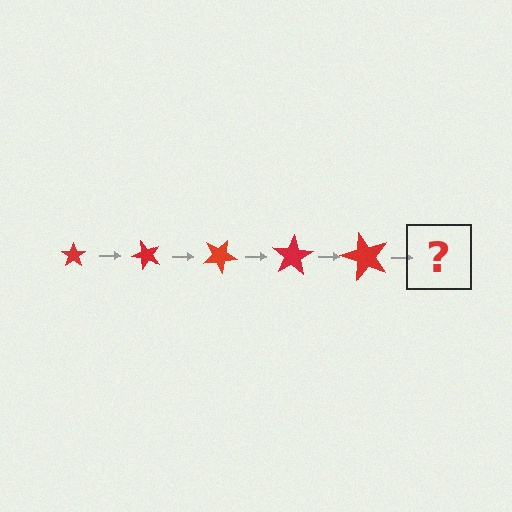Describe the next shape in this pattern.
It should be a star, larger than the previous one and rotated 250 degrees from the start.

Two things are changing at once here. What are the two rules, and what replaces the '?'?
The two rules are that the star grows larger each step and it rotates 50 degrees each step. The '?' should be a star, larger than the previous one and rotated 250 degrees from the start.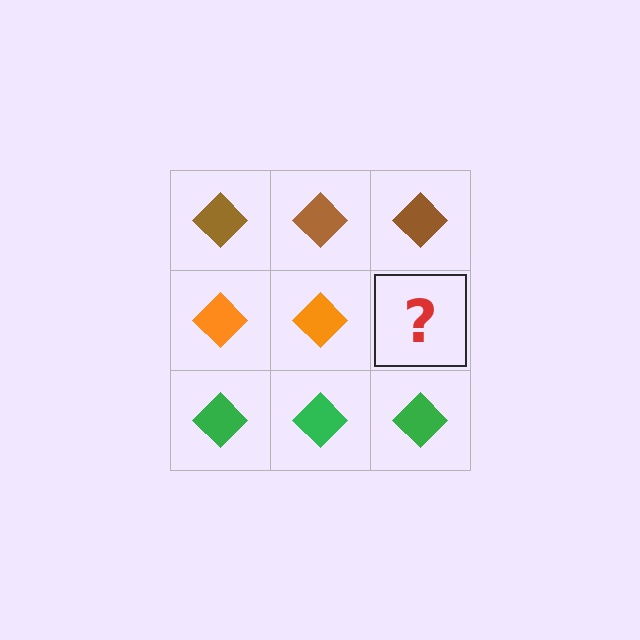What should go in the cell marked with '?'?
The missing cell should contain an orange diamond.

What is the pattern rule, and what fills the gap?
The rule is that each row has a consistent color. The gap should be filled with an orange diamond.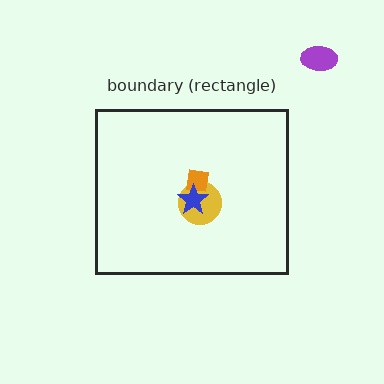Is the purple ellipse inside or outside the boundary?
Outside.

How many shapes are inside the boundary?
3 inside, 1 outside.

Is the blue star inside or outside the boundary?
Inside.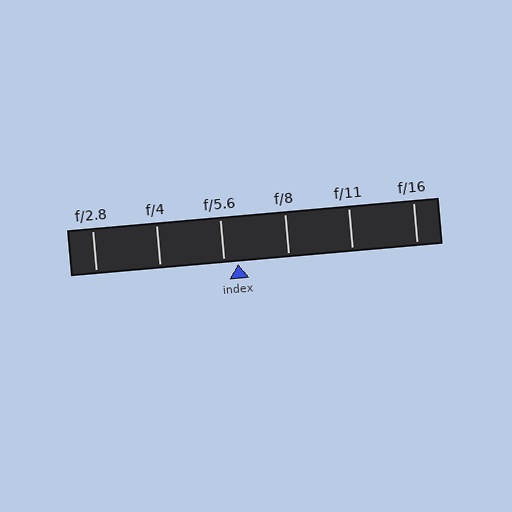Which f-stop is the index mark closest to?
The index mark is closest to f/5.6.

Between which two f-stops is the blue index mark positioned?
The index mark is between f/5.6 and f/8.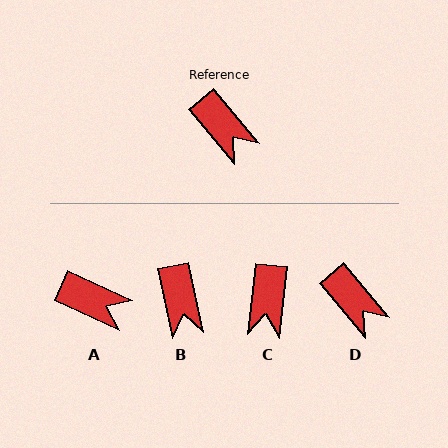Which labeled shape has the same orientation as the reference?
D.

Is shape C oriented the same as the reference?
No, it is off by about 47 degrees.